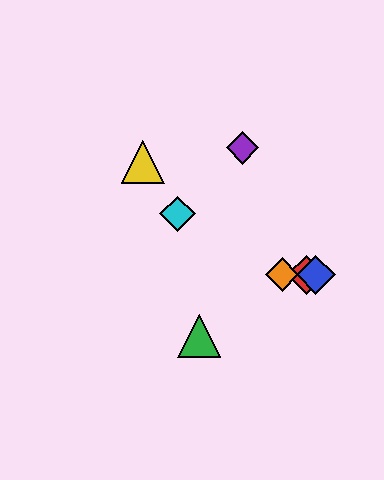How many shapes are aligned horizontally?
3 shapes (the red diamond, the blue diamond, the orange diamond) are aligned horizontally.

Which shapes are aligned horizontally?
The red diamond, the blue diamond, the orange diamond are aligned horizontally.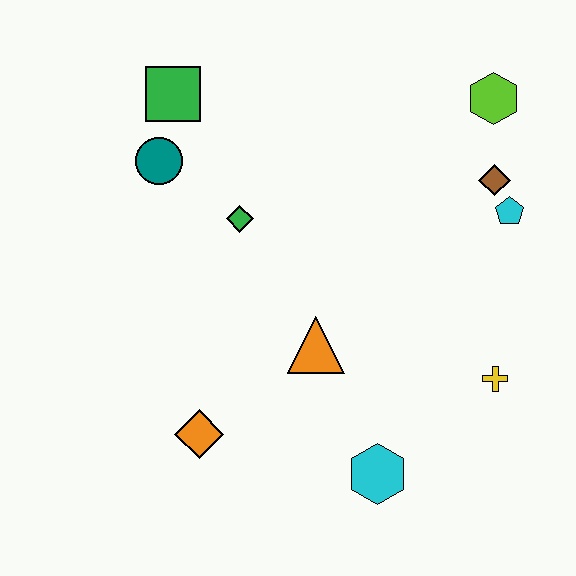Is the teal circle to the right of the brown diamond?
No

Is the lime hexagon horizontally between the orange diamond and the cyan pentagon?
Yes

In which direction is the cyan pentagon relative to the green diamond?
The cyan pentagon is to the right of the green diamond.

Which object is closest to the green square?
The teal circle is closest to the green square.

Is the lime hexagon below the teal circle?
No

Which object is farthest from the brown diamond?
The orange diamond is farthest from the brown diamond.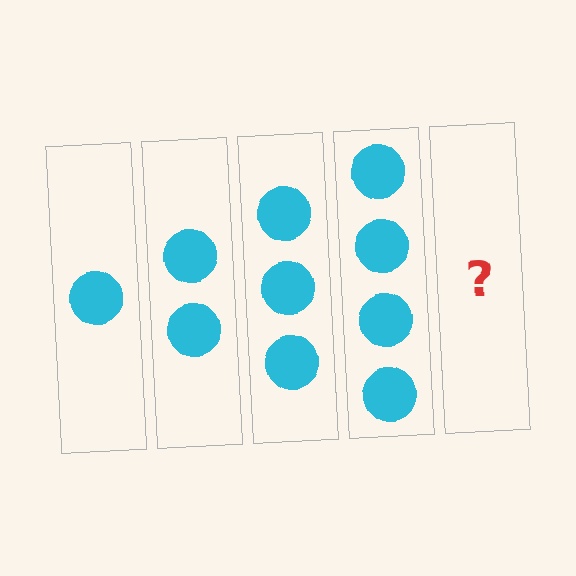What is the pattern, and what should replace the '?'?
The pattern is that each step adds one more circle. The '?' should be 5 circles.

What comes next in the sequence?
The next element should be 5 circles.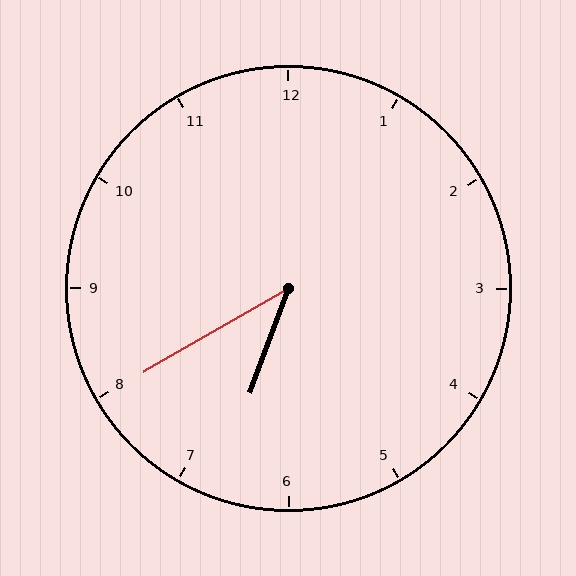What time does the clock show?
6:40.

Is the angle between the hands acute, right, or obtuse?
It is acute.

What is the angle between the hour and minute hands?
Approximately 40 degrees.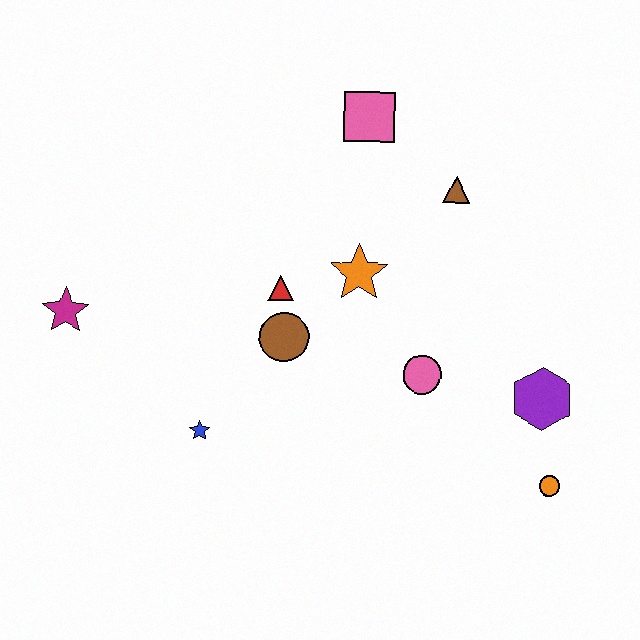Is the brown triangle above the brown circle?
Yes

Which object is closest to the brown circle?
The red triangle is closest to the brown circle.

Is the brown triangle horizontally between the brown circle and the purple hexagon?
Yes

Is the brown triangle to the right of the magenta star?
Yes